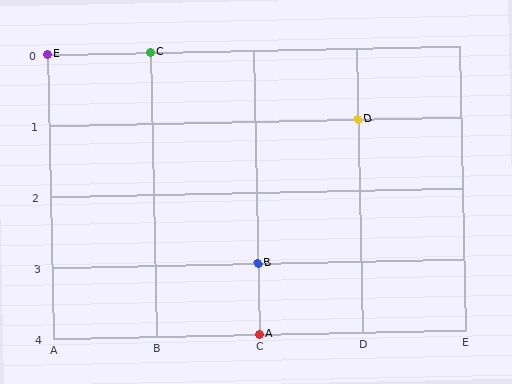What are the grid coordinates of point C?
Point C is at grid coordinates (B, 0).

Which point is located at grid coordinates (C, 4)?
Point A is at (C, 4).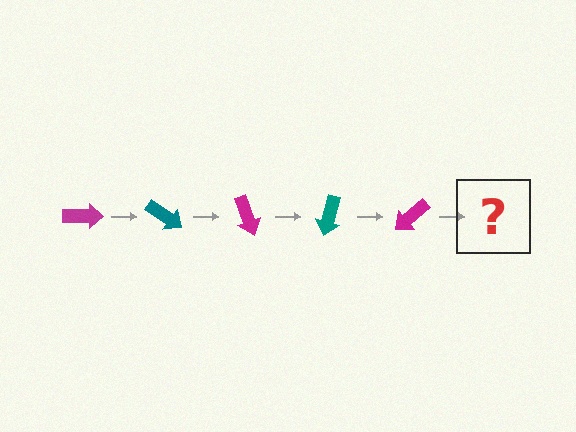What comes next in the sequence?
The next element should be a teal arrow, rotated 175 degrees from the start.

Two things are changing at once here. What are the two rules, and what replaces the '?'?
The two rules are that it rotates 35 degrees each step and the color cycles through magenta and teal. The '?' should be a teal arrow, rotated 175 degrees from the start.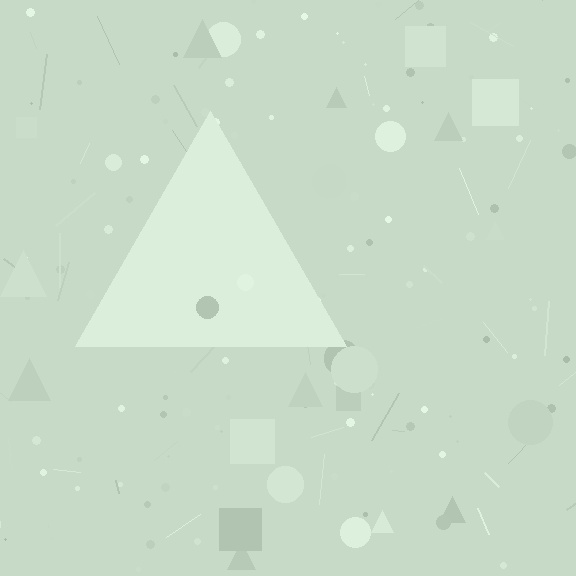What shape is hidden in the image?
A triangle is hidden in the image.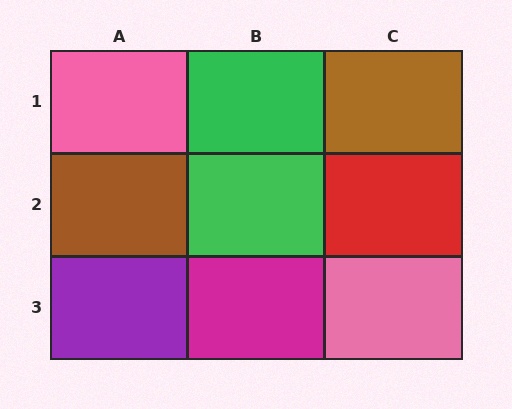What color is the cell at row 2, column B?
Green.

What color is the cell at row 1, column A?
Pink.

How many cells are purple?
1 cell is purple.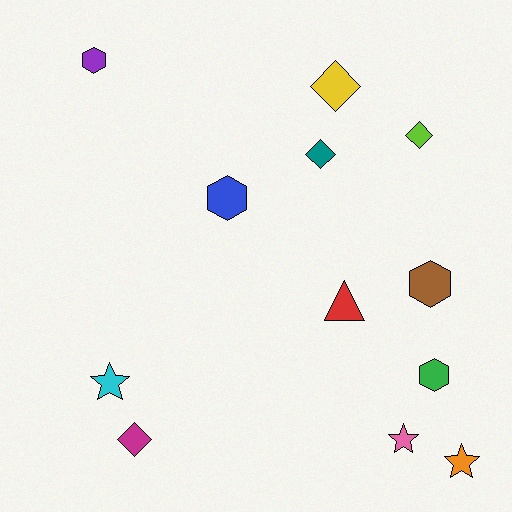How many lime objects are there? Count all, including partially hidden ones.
There is 1 lime object.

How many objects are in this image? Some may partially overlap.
There are 12 objects.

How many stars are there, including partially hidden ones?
There are 3 stars.